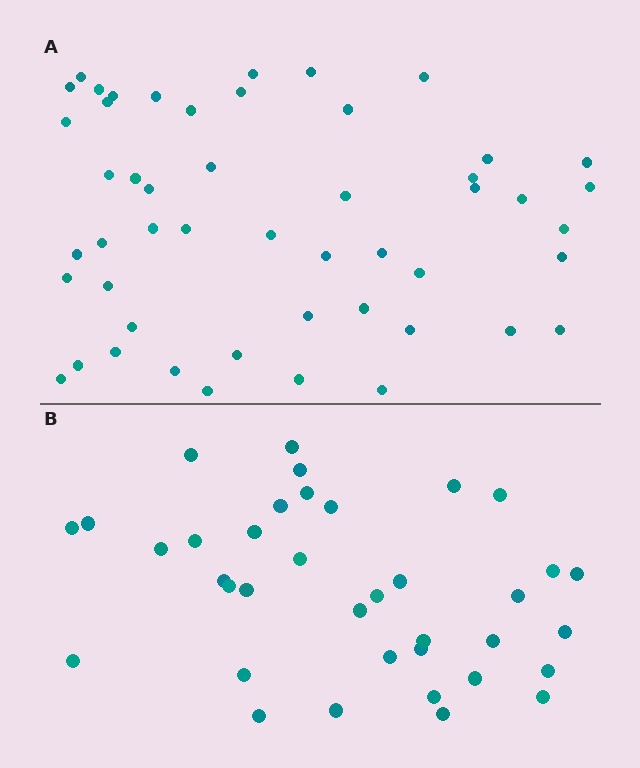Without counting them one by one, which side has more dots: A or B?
Region A (the top region) has more dots.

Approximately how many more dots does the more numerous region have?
Region A has approximately 15 more dots than region B.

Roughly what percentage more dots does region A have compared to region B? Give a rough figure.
About 35% more.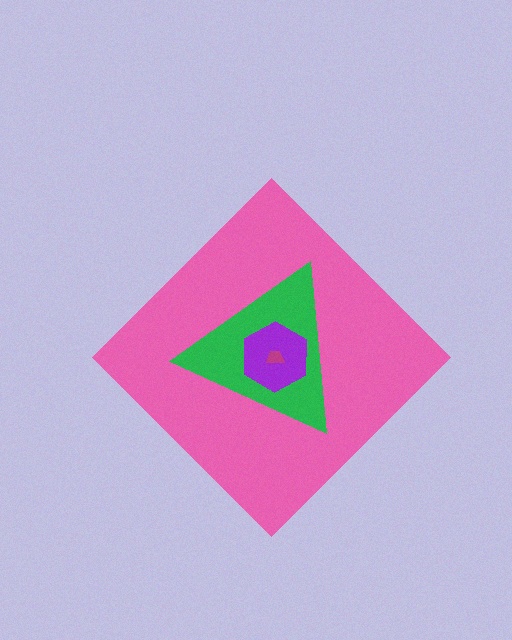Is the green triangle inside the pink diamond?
Yes.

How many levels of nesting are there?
4.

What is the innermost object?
The magenta trapezoid.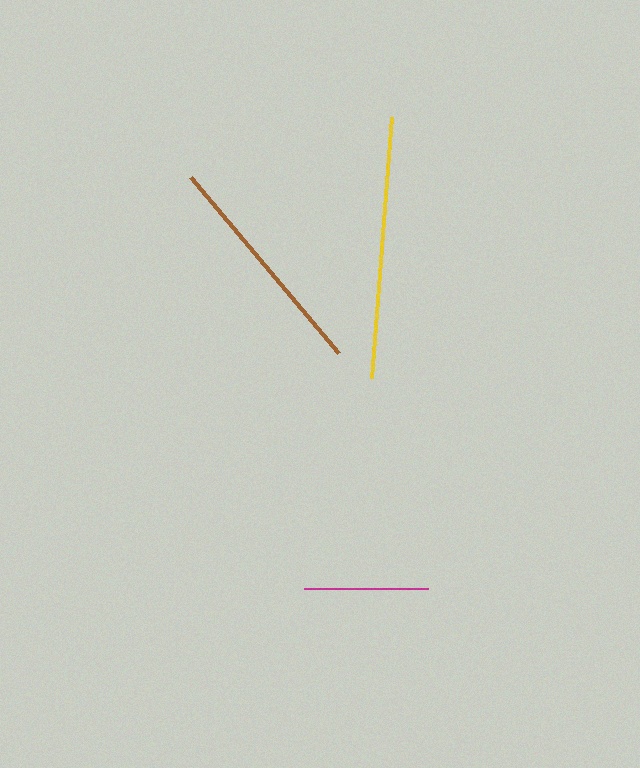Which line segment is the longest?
The yellow line is the longest at approximately 263 pixels.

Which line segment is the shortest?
The magenta line is the shortest at approximately 125 pixels.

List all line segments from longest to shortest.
From longest to shortest: yellow, brown, magenta.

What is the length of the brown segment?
The brown segment is approximately 229 pixels long.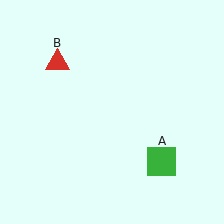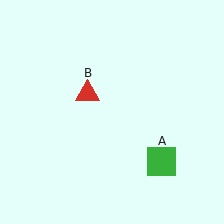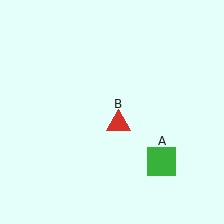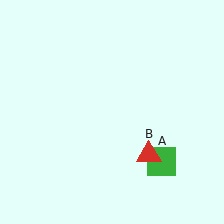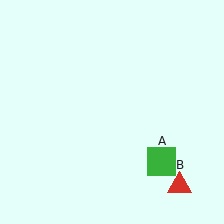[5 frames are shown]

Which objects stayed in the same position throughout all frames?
Green square (object A) remained stationary.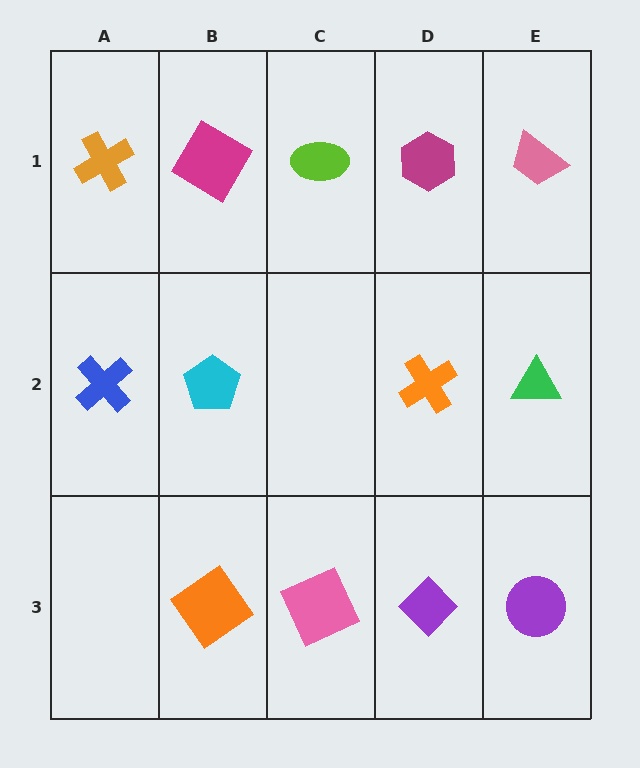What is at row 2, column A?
A blue cross.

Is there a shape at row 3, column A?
No, that cell is empty.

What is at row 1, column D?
A magenta hexagon.